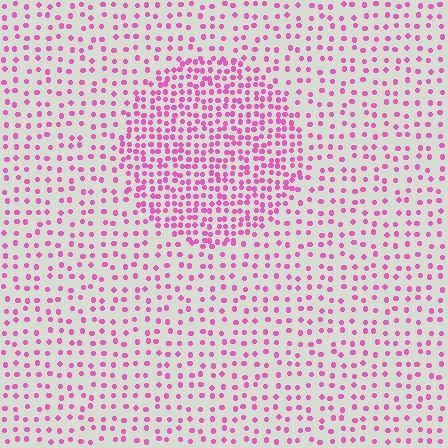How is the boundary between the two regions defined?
The boundary is defined by a change in element density (approximately 2.2x ratio). All elements are the same color, size, and shape.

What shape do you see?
I see a circle.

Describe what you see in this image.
The image contains small pink elements arranged at two different densities. A circle-shaped region is visible where the elements are more densely packed than the surrounding area.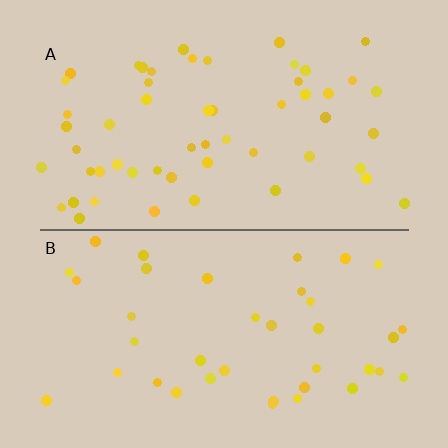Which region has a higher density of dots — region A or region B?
A (the top).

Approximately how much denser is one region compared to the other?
Approximately 1.4× — region A over region B.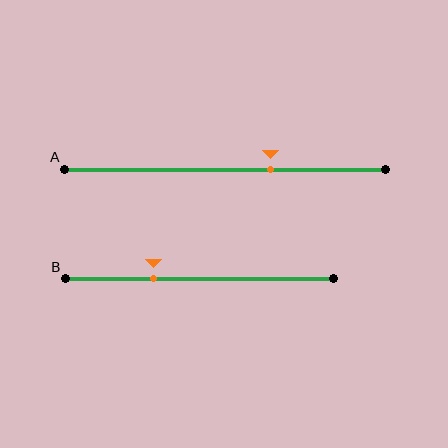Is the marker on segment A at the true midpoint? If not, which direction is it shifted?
No, the marker on segment A is shifted to the right by about 14% of the segment length.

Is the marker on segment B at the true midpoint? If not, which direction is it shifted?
No, the marker on segment B is shifted to the left by about 17% of the segment length.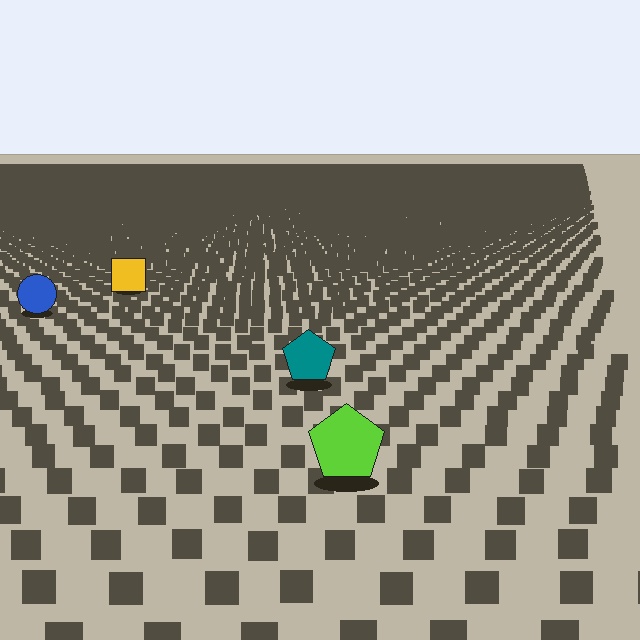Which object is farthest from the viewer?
The yellow square is farthest from the viewer. It appears smaller and the ground texture around it is denser.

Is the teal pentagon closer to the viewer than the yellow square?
Yes. The teal pentagon is closer — you can tell from the texture gradient: the ground texture is coarser near it.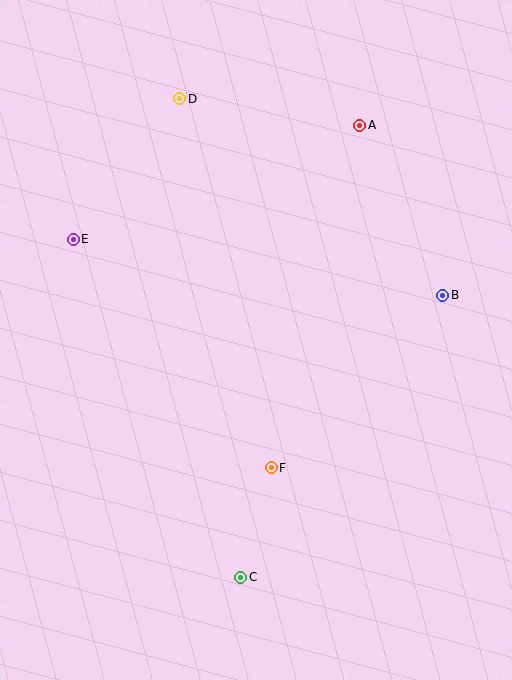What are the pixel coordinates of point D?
Point D is at (180, 99).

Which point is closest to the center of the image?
Point F at (271, 468) is closest to the center.